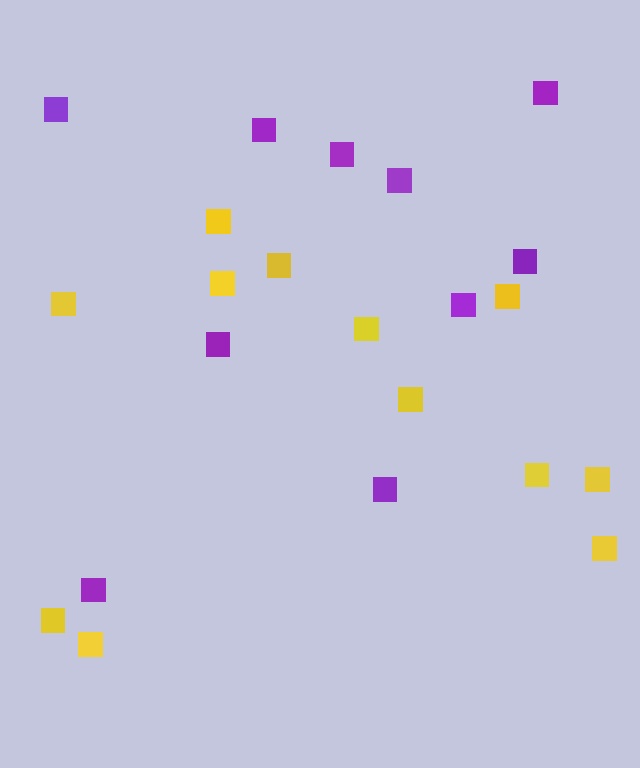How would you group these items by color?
There are 2 groups: one group of yellow squares (12) and one group of purple squares (10).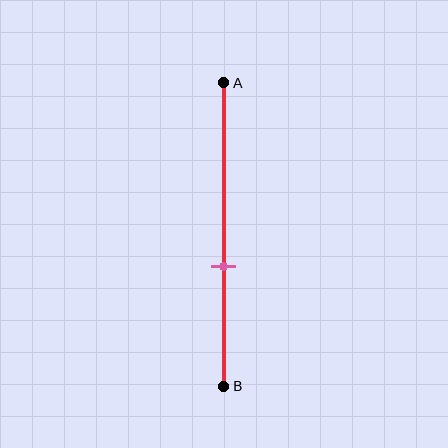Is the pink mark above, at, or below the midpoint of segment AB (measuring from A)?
The pink mark is below the midpoint of segment AB.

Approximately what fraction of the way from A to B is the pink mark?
The pink mark is approximately 60% of the way from A to B.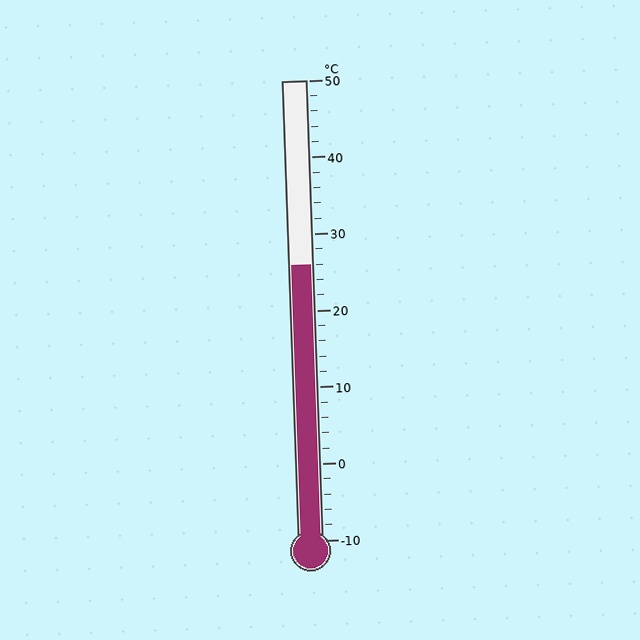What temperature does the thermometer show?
The thermometer shows approximately 26°C.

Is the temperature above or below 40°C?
The temperature is below 40°C.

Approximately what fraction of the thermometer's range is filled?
The thermometer is filled to approximately 60% of its range.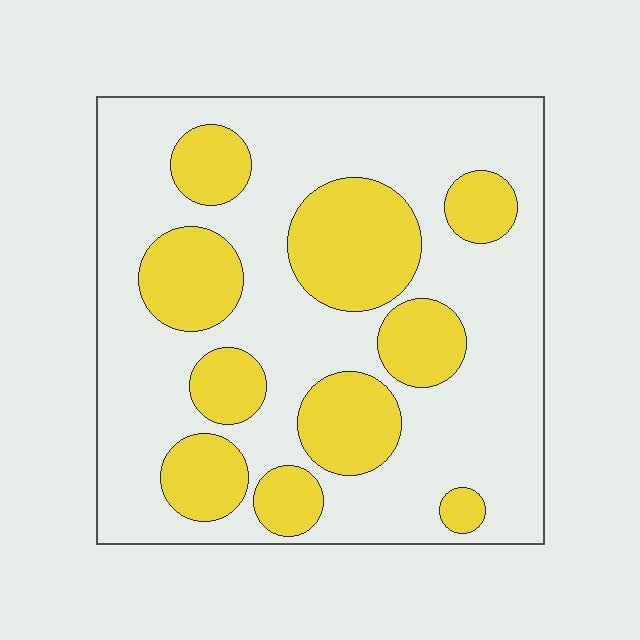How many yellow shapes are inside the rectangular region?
10.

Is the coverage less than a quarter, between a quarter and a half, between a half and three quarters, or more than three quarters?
Between a quarter and a half.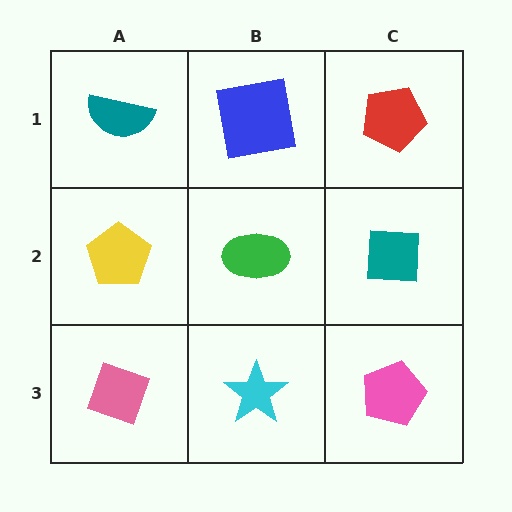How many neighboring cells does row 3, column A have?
2.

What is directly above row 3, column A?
A yellow pentagon.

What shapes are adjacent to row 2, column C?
A red pentagon (row 1, column C), a pink pentagon (row 3, column C), a green ellipse (row 2, column B).